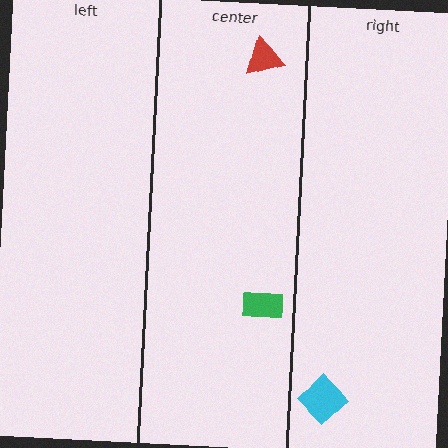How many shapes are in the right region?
1.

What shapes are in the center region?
The green rectangle, the red triangle.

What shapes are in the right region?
The cyan diamond.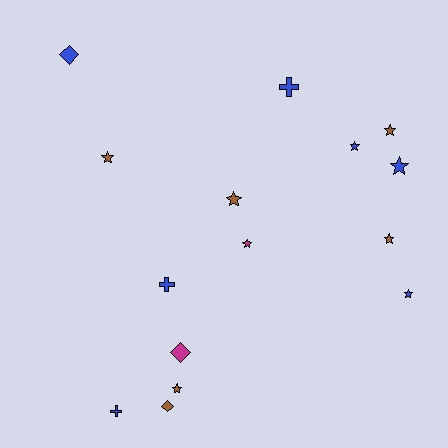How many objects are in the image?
There are 15 objects.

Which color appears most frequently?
Blue, with 7 objects.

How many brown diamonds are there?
There is 1 brown diamond.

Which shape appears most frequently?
Star, with 9 objects.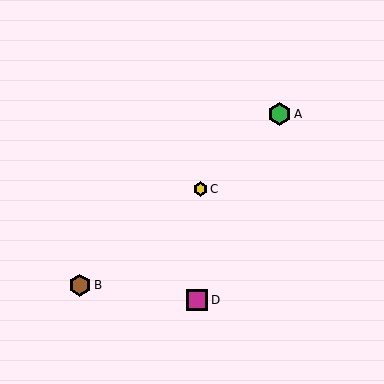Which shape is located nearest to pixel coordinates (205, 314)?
The magenta square (labeled D) at (197, 300) is nearest to that location.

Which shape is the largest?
The green hexagon (labeled A) is the largest.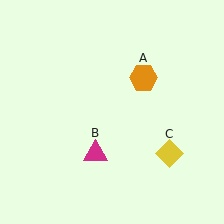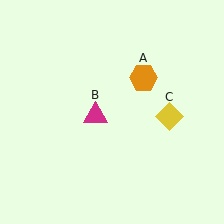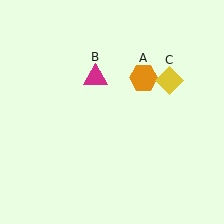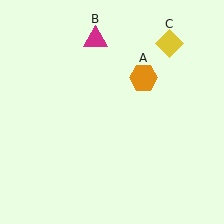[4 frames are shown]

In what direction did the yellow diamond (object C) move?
The yellow diamond (object C) moved up.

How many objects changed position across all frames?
2 objects changed position: magenta triangle (object B), yellow diamond (object C).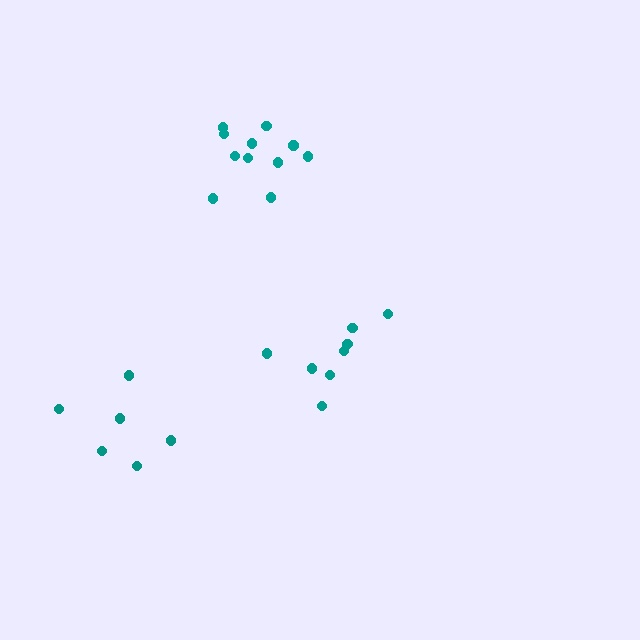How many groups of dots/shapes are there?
There are 3 groups.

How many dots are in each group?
Group 1: 8 dots, Group 2: 11 dots, Group 3: 6 dots (25 total).